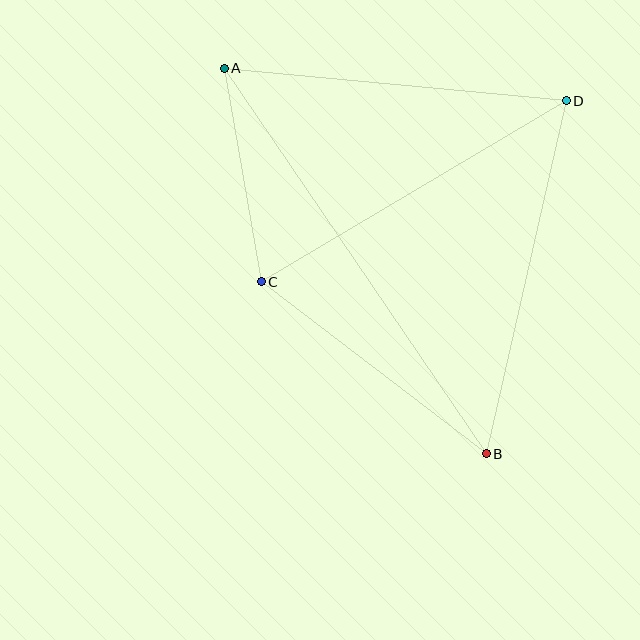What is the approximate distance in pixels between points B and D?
The distance between B and D is approximately 362 pixels.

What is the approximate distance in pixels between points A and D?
The distance between A and D is approximately 344 pixels.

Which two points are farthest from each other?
Points A and B are farthest from each other.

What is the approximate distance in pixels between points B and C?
The distance between B and C is approximately 283 pixels.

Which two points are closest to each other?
Points A and C are closest to each other.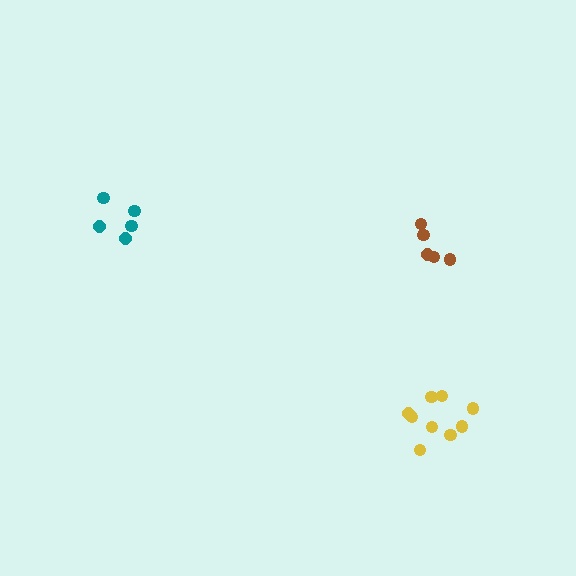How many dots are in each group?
Group 1: 5 dots, Group 2: 9 dots, Group 3: 5 dots (19 total).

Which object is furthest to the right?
The yellow cluster is rightmost.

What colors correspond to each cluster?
The clusters are colored: teal, yellow, brown.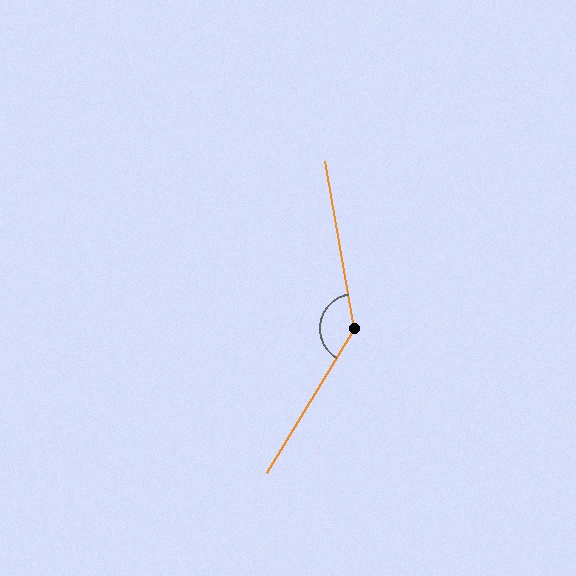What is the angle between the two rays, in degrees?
Approximately 139 degrees.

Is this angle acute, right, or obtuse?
It is obtuse.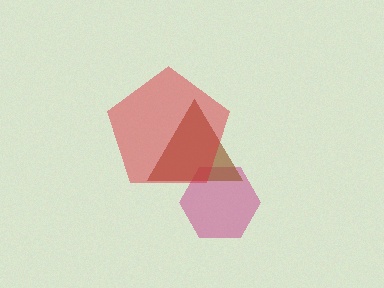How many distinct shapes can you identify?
There are 3 distinct shapes: a magenta hexagon, a brown triangle, a red pentagon.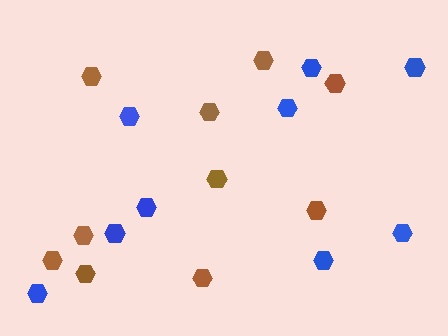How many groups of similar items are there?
There are 2 groups: one group of brown hexagons (10) and one group of blue hexagons (9).